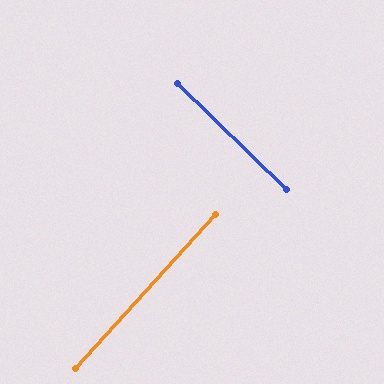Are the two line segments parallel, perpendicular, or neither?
Perpendicular — they meet at approximately 88°.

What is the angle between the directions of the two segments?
Approximately 88 degrees.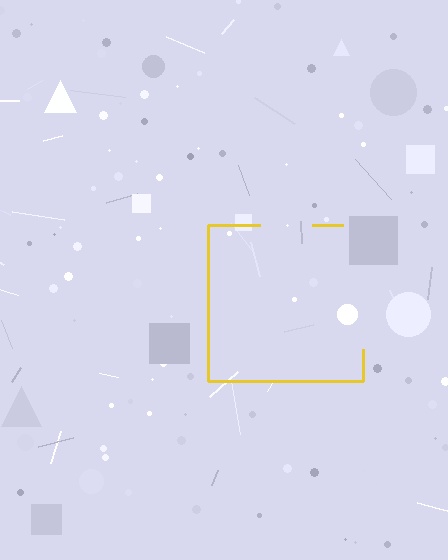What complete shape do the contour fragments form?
The contour fragments form a square.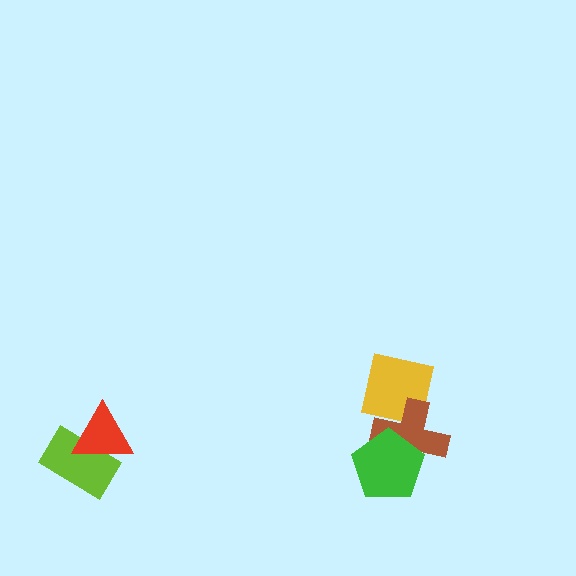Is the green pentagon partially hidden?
No, no other shape covers it.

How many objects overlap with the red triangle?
1 object overlaps with the red triangle.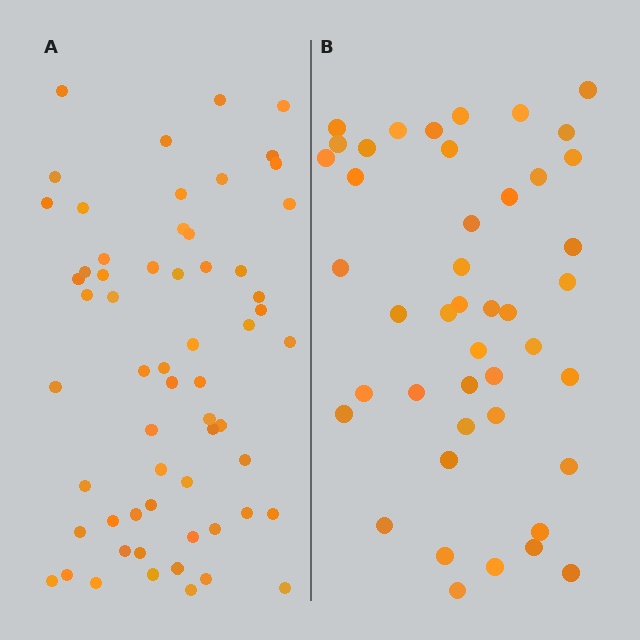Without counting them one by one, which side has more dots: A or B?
Region A (the left region) has more dots.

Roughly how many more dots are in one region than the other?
Region A has approximately 15 more dots than region B.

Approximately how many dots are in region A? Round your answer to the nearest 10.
About 60 dots.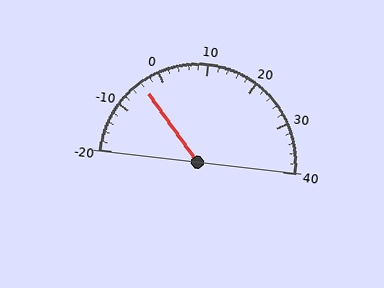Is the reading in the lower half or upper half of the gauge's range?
The reading is in the lower half of the range (-20 to 40).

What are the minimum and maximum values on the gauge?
The gauge ranges from -20 to 40.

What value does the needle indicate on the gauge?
The needle indicates approximately -4.